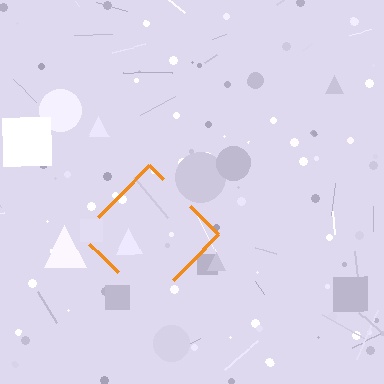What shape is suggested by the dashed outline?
The dashed outline suggests a diamond.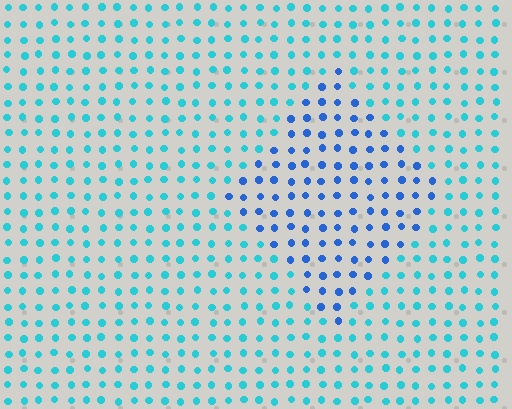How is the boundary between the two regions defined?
The boundary is defined purely by a slight shift in hue (about 36 degrees). Spacing, size, and orientation are identical on both sides.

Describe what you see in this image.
The image is filled with small cyan elements in a uniform arrangement. A diamond-shaped region is visible where the elements are tinted to a slightly different hue, forming a subtle color boundary.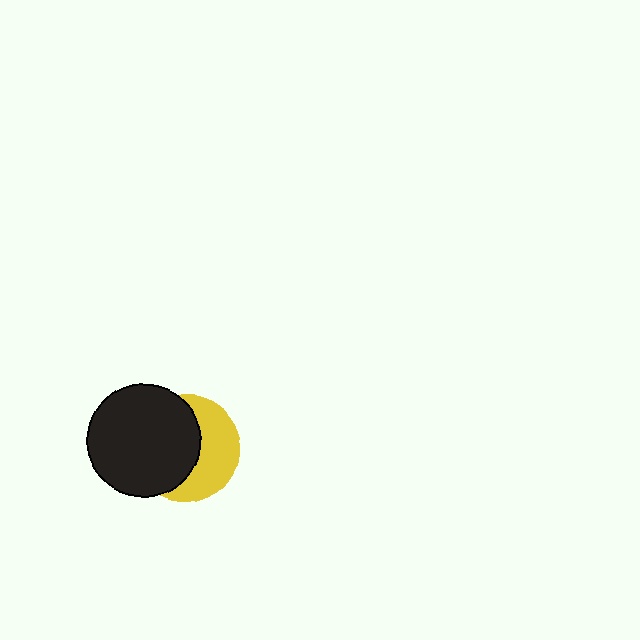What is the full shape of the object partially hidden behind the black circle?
The partially hidden object is a yellow circle.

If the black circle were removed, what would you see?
You would see the complete yellow circle.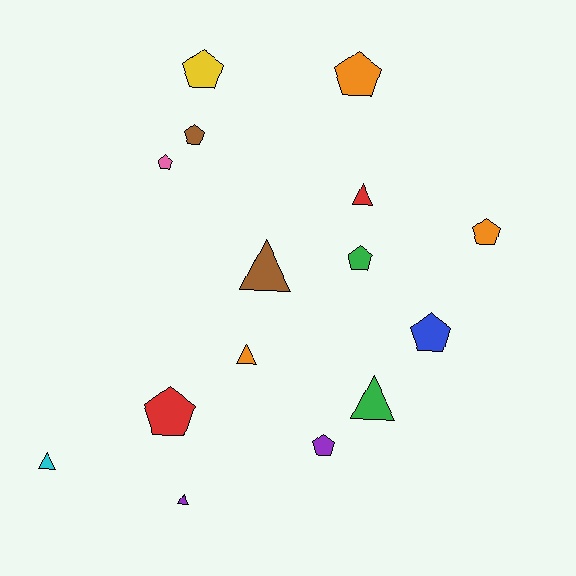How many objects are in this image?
There are 15 objects.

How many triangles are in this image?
There are 6 triangles.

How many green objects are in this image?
There are 2 green objects.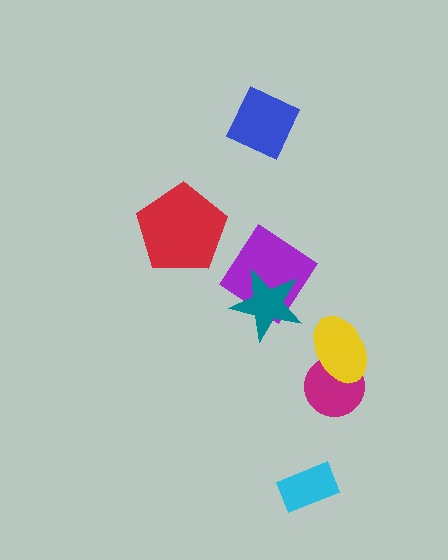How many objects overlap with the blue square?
0 objects overlap with the blue square.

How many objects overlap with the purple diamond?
1 object overlaps with the purple diamond.